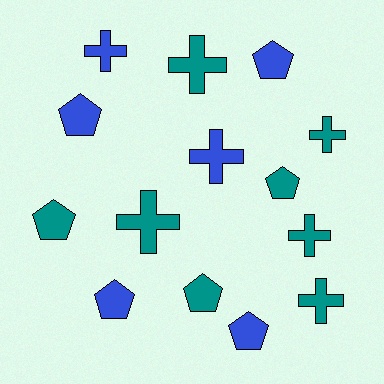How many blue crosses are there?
There are 2 blue crosses.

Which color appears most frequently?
Teal, with 8 objects.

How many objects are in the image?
There are 14 objects.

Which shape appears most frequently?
Cross, with 7 objects.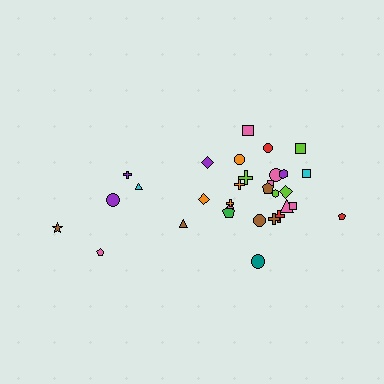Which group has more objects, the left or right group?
The right group.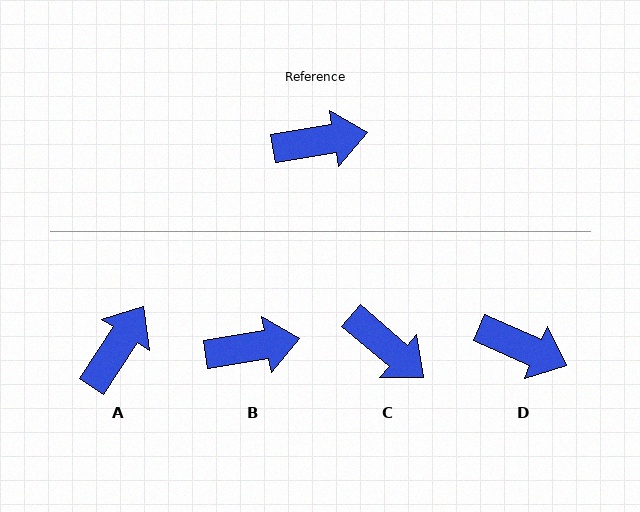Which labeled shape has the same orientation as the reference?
B.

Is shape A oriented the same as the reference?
No, it is off by about 48 degrees.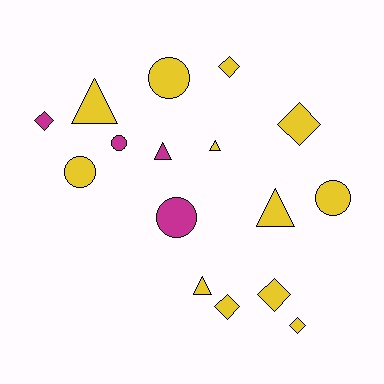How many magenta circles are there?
There are 2 magenta circles.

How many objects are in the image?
There are 16 objects.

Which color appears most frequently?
Yellow, with 12 objects.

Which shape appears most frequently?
Diamond, with 6 objects.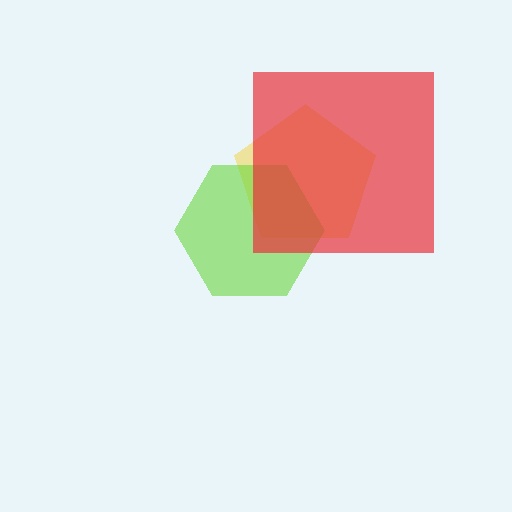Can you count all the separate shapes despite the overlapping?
Yes, there are 3 separate shapes.